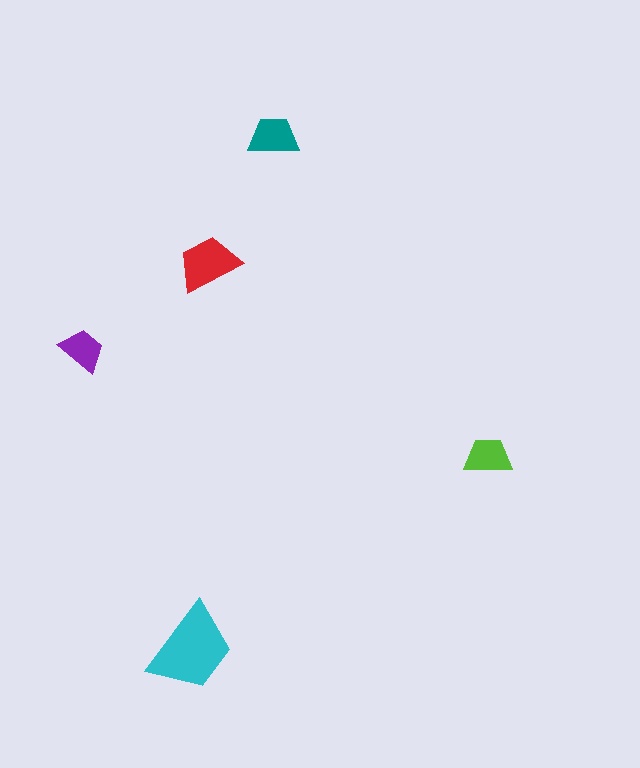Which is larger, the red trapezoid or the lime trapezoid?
The red one.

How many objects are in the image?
There are 5 objects in the image.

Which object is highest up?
The teal trapezoid is topmost.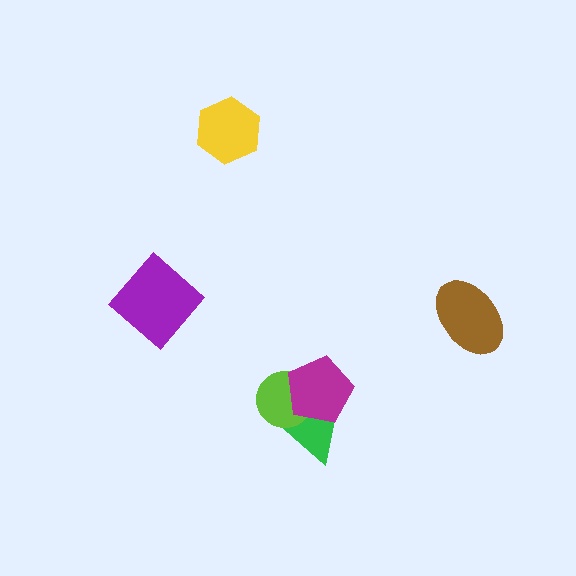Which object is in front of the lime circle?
The magenta pentagon is in front of the lime circle.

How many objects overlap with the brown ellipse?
0 objects overlap with the brown ellipse.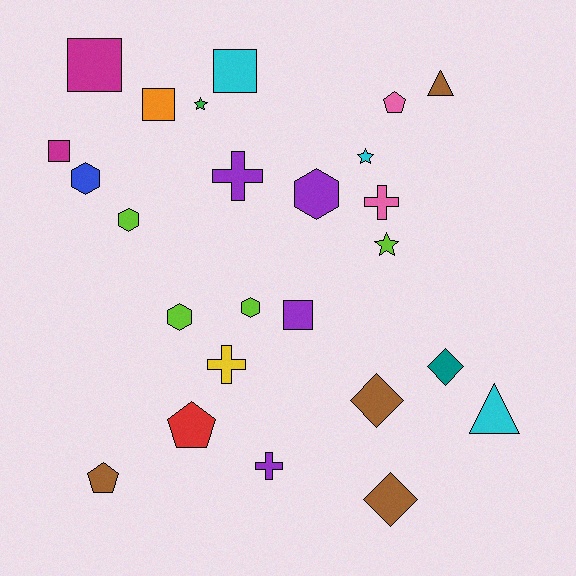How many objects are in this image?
There are 25 objects.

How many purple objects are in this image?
There are 4 purple objects.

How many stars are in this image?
There are 3 stars.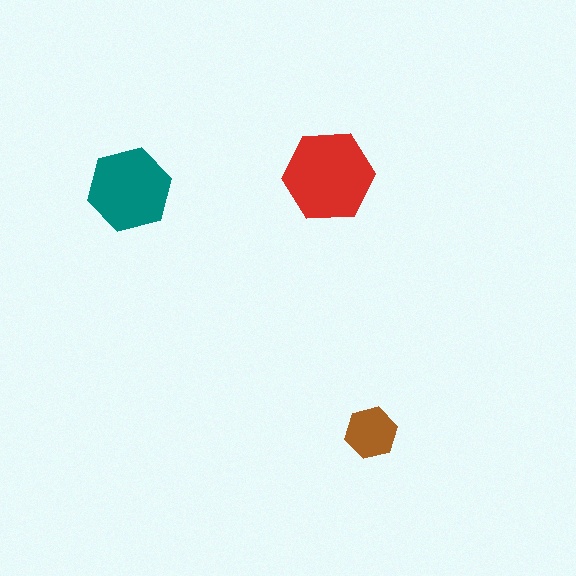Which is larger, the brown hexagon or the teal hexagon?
The teal one.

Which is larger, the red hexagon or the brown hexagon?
The red one.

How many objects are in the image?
There are 3 objects in the image.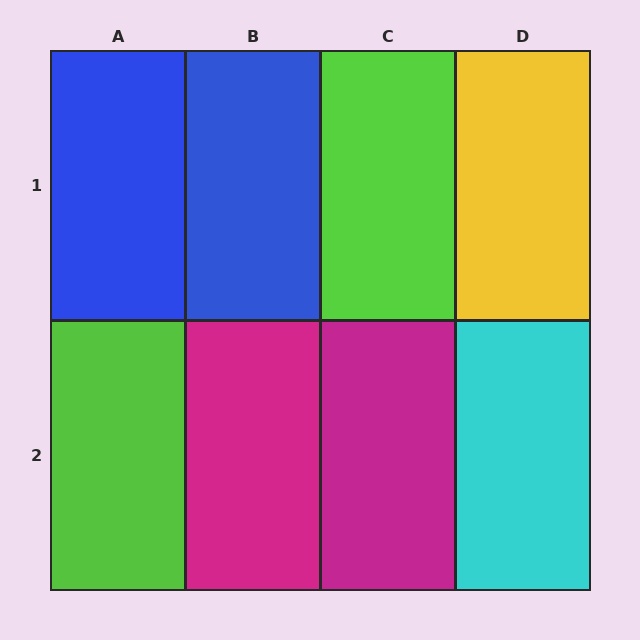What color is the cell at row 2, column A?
Lime.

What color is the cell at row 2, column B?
Magenta.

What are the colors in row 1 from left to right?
Blue, blue, lime, yellow.